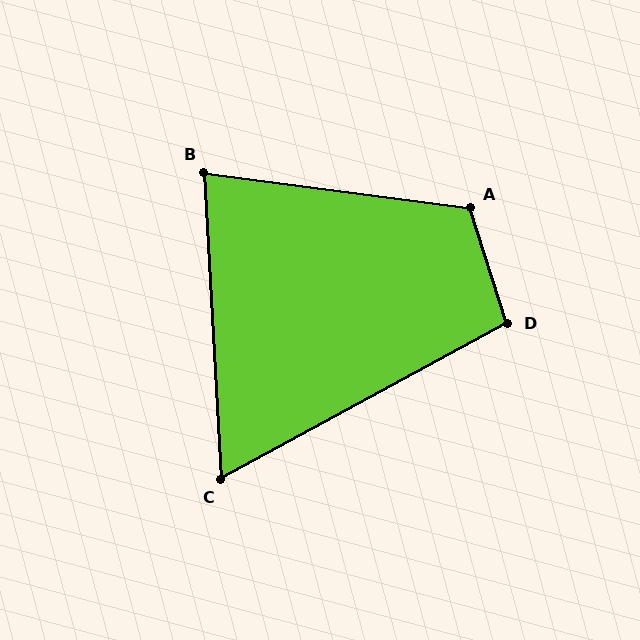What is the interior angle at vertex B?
Approximately 79 degrees (acute).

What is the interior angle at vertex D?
Approximately 101 degrees (obtuse).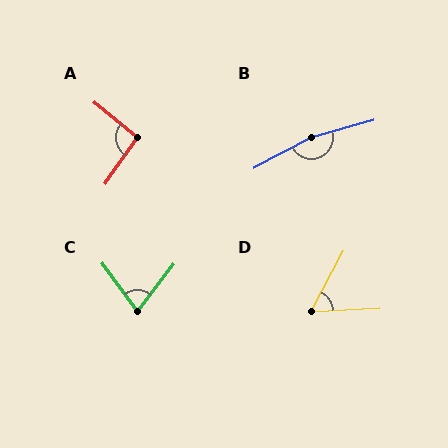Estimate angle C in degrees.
Approximately 74 degrees.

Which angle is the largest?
B, at approximately 167 degrees.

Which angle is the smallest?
D, at approximately 59 degrees.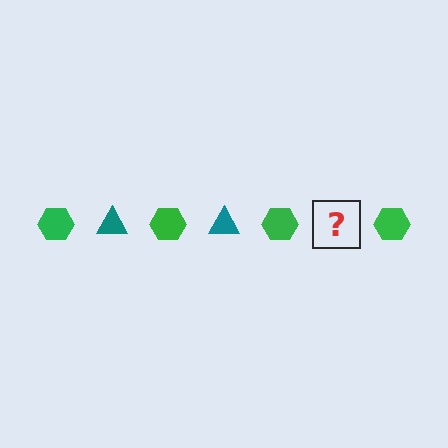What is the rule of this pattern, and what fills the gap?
The rule is that the pattern alternates between green hexagon and teal triangle. The gap should be filled with a teal triangle.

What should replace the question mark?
The question mark should be replaced with a teal triangle.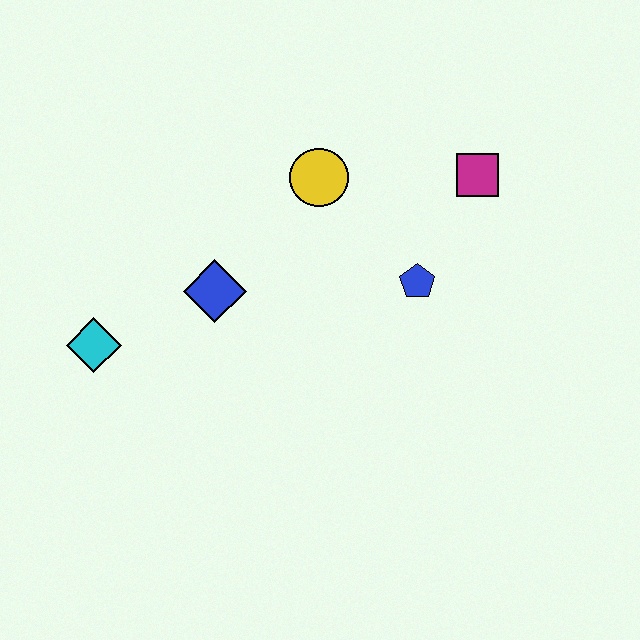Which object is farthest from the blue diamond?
The magenta square is farthest from the blue diamond.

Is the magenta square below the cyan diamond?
No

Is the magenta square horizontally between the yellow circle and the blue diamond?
No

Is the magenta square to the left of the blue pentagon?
No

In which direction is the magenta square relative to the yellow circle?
The magenta square is to the right of the yellow circle.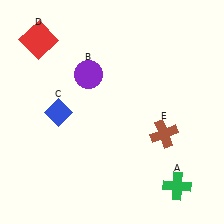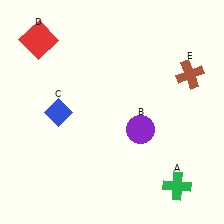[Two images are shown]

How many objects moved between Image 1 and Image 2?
2 objects moved between the two images.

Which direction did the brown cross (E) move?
The brown cross (E) moved up.